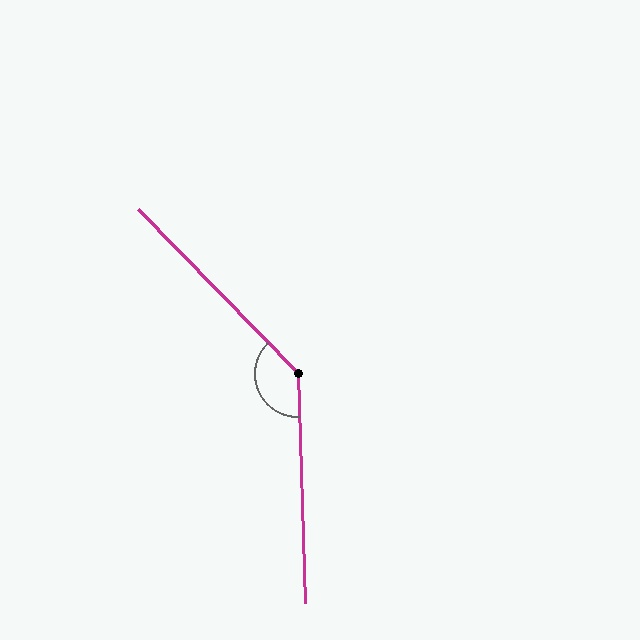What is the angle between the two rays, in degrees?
Approximately 138 degrees.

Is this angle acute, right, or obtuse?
It is obtuse.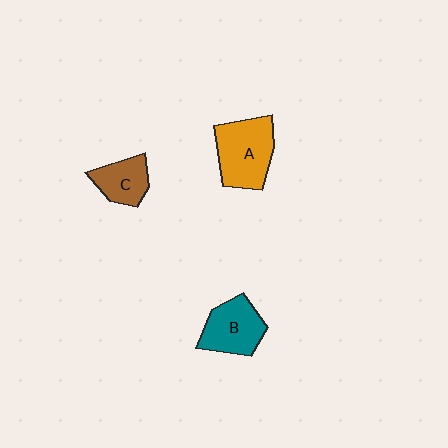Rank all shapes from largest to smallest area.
From largest to smallest: A (orange), B (teal), C (brown).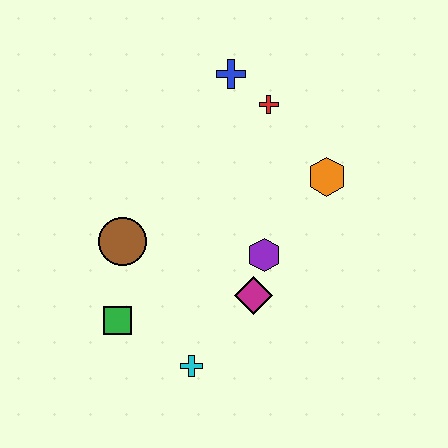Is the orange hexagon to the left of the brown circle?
No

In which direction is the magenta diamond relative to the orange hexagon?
The magenta diamond is below the orange hexagon.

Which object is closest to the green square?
The brown circle is closest to the green square.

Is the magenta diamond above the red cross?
No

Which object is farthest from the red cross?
The cyan cross is farthest from the red cross.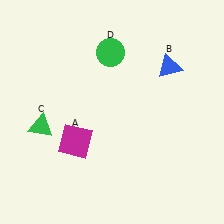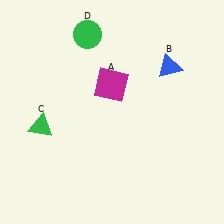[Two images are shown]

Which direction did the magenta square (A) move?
The magenta square (A) moved up.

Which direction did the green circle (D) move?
The green circle (D) moved left.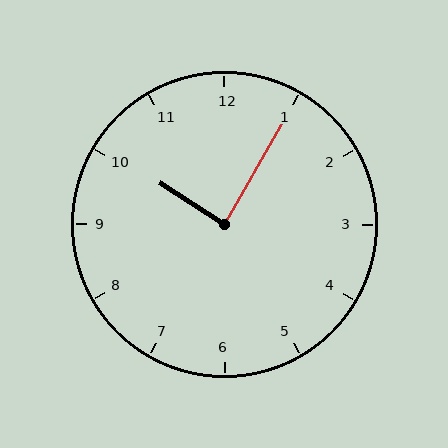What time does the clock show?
10:05.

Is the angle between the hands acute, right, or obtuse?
It is right.